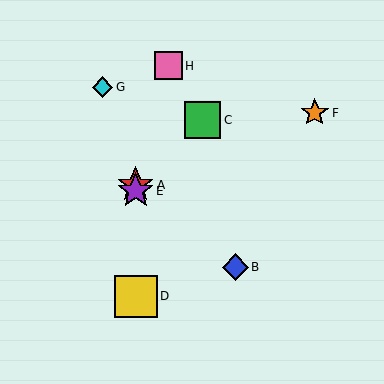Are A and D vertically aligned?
Yes, both are at x≈136.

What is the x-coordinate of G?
Object G is at x≈102.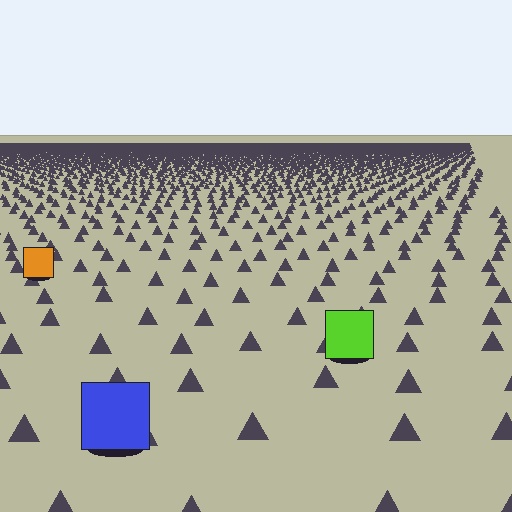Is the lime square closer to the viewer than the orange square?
Yes. The lime square is closer — you can tell from the texture gradient: the ground texture is coarser near it.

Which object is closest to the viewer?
The blue square is closest. The texture marks near it are larger and more spread out.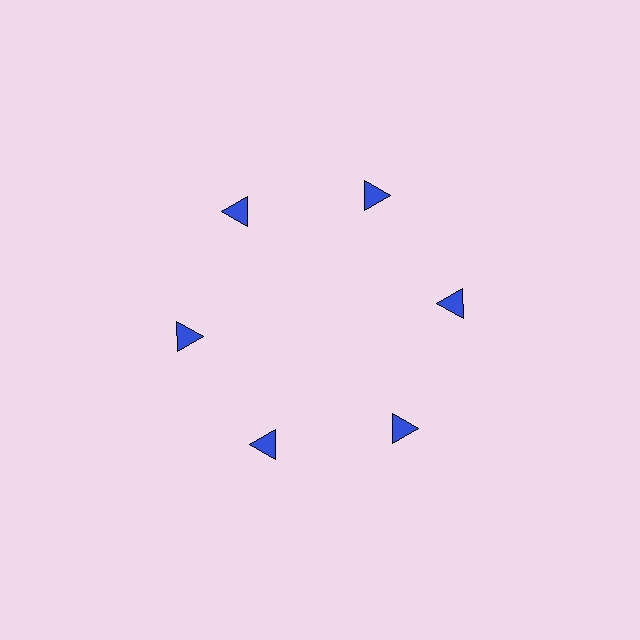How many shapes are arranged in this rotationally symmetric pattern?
There are 6 shapes, arranged in 6 groups of 1.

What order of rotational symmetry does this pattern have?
This pattern has 6-fold rotational symmetry.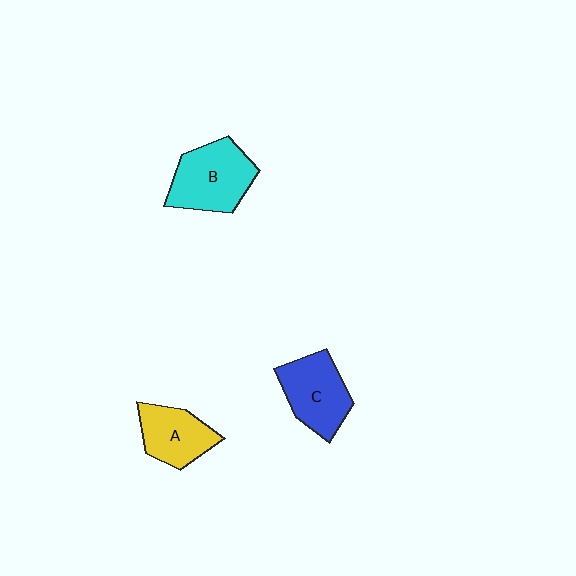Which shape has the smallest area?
Shape A (yellow).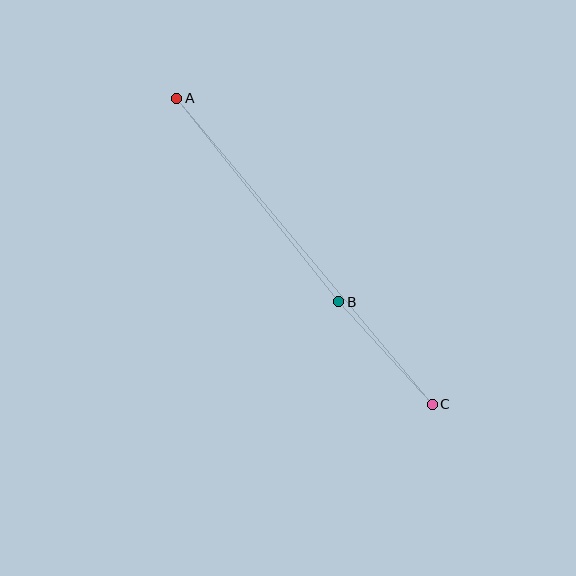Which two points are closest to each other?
Points B and C are closest to each other.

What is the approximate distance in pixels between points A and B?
The distance between A and B is approximately 260 pixels.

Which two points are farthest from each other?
Points A and C are farthest from each other.